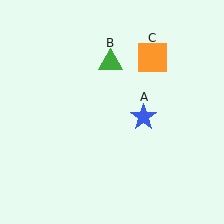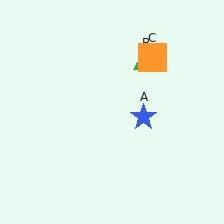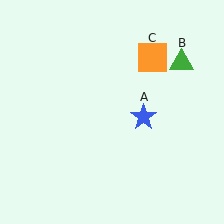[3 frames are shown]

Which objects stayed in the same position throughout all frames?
Blue star (object A) and orange square (object C) remained stationary.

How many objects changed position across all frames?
1 object changed position: green triangle (object B).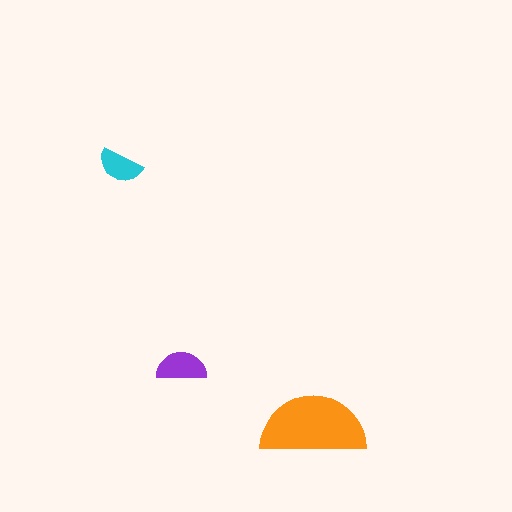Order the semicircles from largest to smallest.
the orange one, the purple one, the cyan one.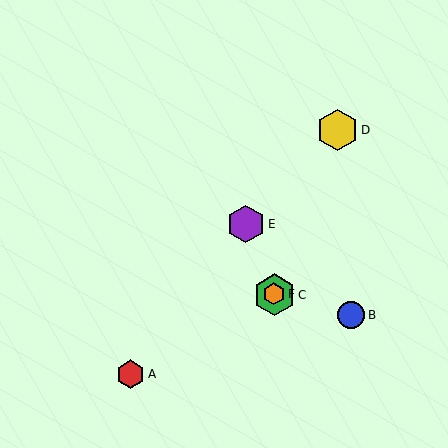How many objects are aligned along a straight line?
3 objects (C, E, F) are aligned along a straight line.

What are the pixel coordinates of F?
Object F is at (274, 294).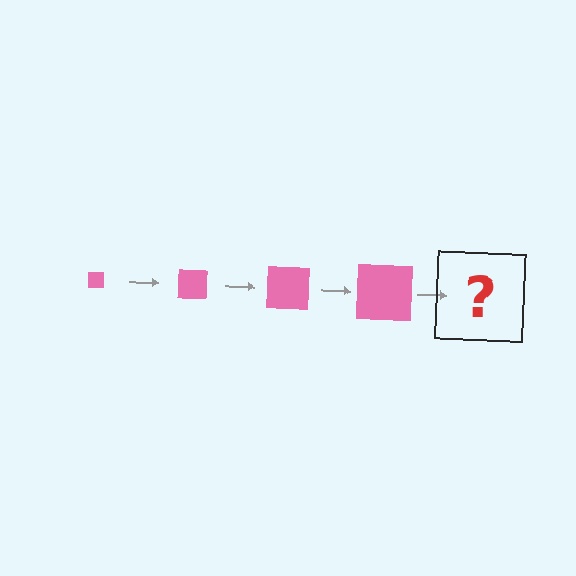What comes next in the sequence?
The next element should be a pink square, larger than the previous one.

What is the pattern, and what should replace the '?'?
The pattern is that the square gets progressively larger each step. The '?' should be a pink square, larger than the previous one.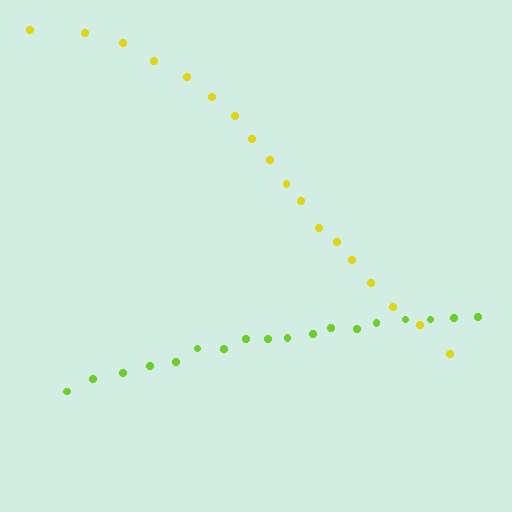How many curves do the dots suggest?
There are 2 distinct paths.